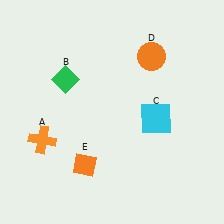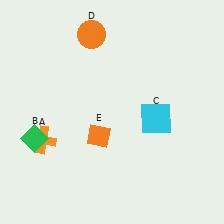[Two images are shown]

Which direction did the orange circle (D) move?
The orange circle (D) moved left.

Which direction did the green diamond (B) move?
The green diamond (B) moved down.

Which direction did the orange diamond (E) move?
The orange diamond (E) moved up.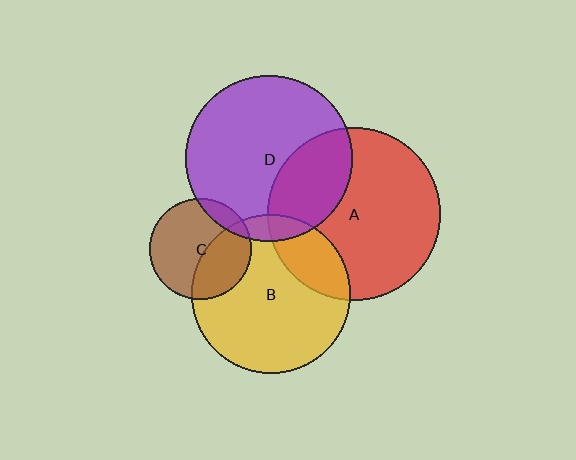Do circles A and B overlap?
Yes.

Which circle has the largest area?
Circle A (red).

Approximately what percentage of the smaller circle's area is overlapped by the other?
Approximately 20%.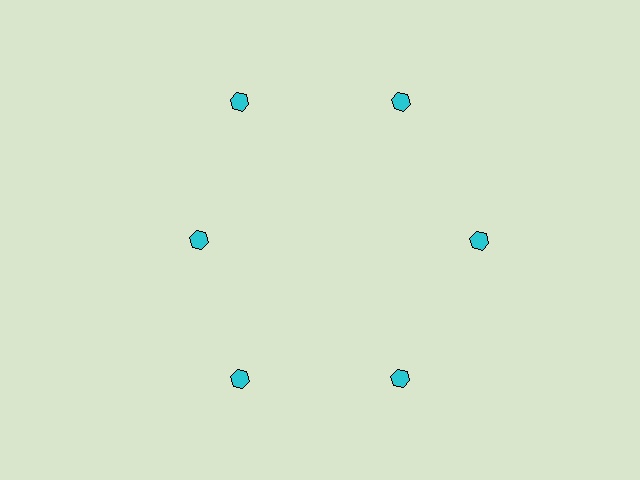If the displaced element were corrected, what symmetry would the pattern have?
It would have 6-fold rotational symmetry — the pattern would map onto itself every 60 degrees.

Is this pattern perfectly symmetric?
No. The 6 cyan hexagons are arranged in a ring, but one element near the 9 o'clock position is pulled inward toward the center, breaking the 6-fold rotational symmetry.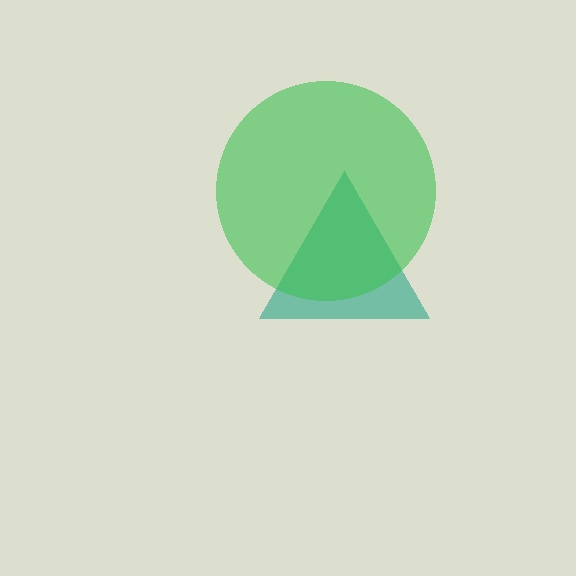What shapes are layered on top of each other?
The layered shapes are: a teal triangle, a green circle.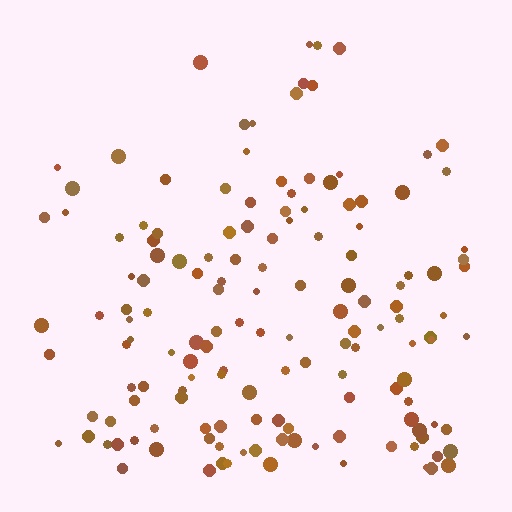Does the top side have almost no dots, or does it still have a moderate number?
Still a moderate number, just noticeably fewer than the bottom.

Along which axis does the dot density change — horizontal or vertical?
Vertical.